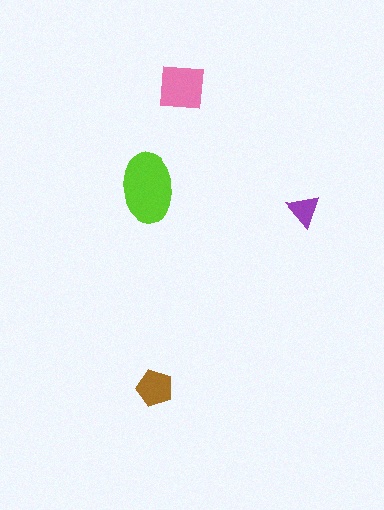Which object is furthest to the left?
The lime ellipse is leftmost.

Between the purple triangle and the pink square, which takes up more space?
The pink square.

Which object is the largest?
The lime ellipse.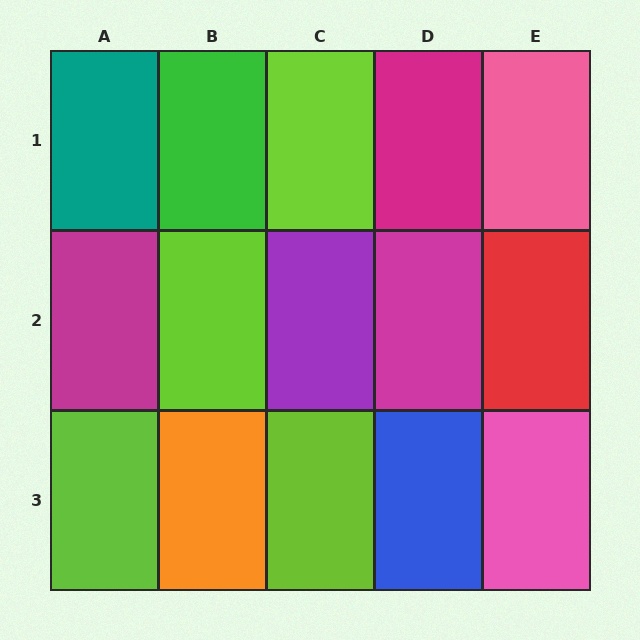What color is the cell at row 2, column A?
Magenta.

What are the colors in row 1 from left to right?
Teal, green, lime, magenta, pink.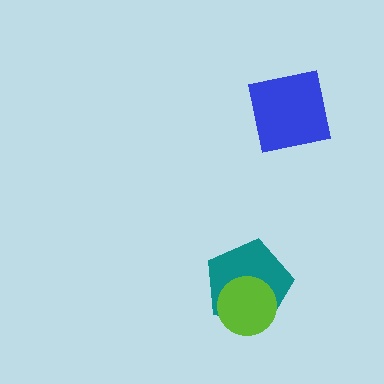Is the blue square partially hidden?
No, no other shape covers it.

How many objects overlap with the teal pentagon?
1 object overlaps with the teal pentagon.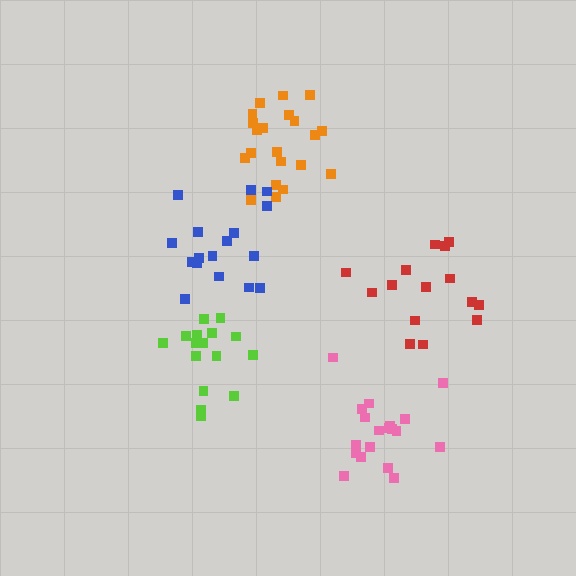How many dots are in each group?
Group 1: 21 dots, Group 2: 15 dots, Group 3: 16 dots, Group 4: 17 dots, Group 5: 19 dots (88 total).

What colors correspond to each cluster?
The clusters are colored: orange, red, lime, blue, pink.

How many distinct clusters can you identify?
There are 5 distinct clusters.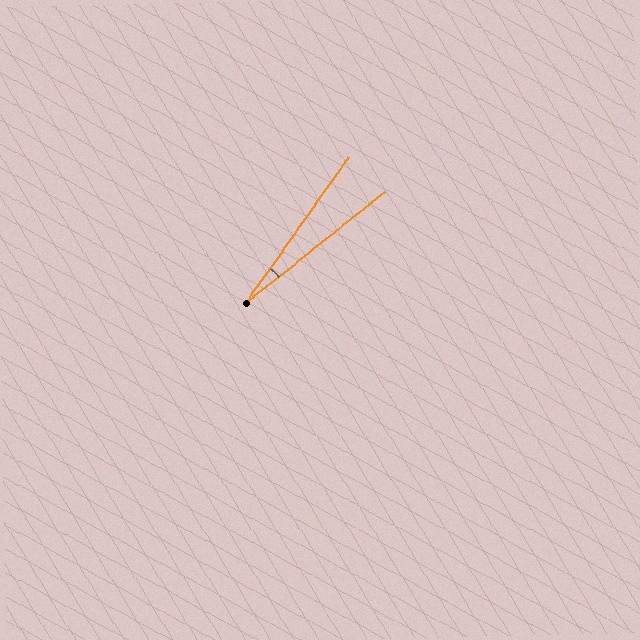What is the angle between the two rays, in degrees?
Approximately 16 degrees.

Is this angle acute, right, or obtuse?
It is acute.